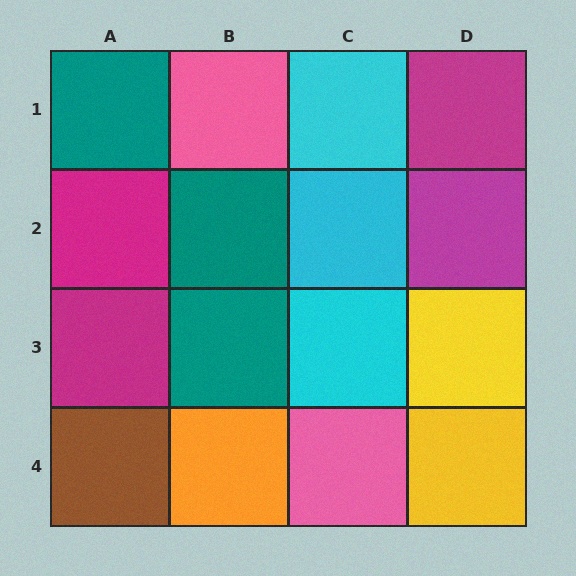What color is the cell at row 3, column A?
Magenta.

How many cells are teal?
3 cells are teal.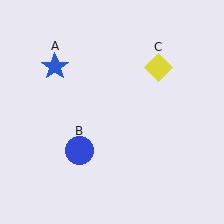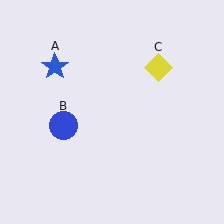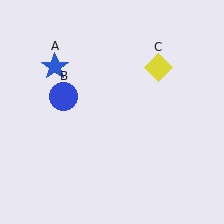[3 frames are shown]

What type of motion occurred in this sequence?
The blue circle (object B) rotated clockwise around the center of the scene.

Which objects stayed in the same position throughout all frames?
Blue star (object A) and yellow diamond (object C) remained stationary.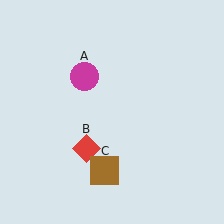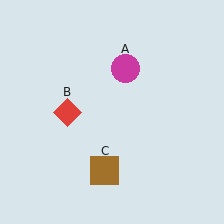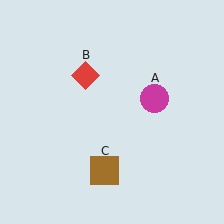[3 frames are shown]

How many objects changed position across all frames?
2 objects changed position: magenta circle (object A), red diamond (object B).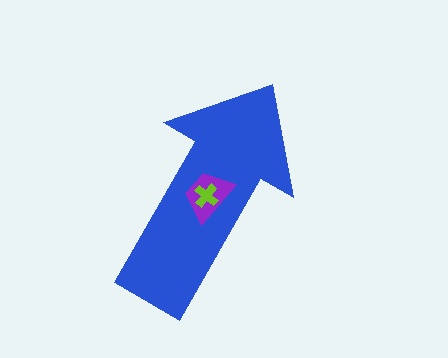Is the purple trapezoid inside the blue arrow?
Yes.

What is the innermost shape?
The lime cross.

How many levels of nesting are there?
3.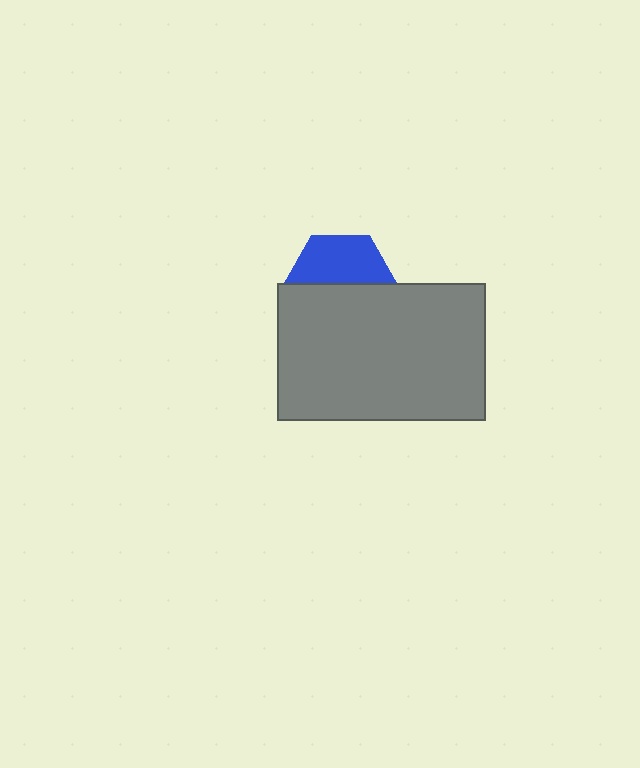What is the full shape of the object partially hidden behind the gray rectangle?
The partially hidden object is a blue hexagon.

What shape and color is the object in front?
The object in front is a gray rectangle.